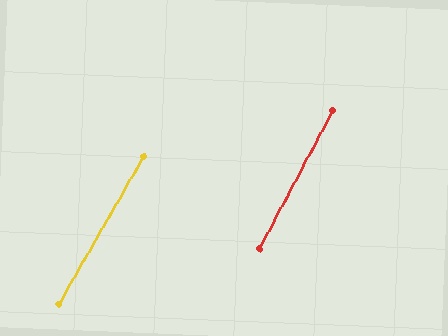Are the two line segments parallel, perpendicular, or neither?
Parallel — their directions differ by only 1.7°.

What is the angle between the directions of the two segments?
Approximately 2 degrees.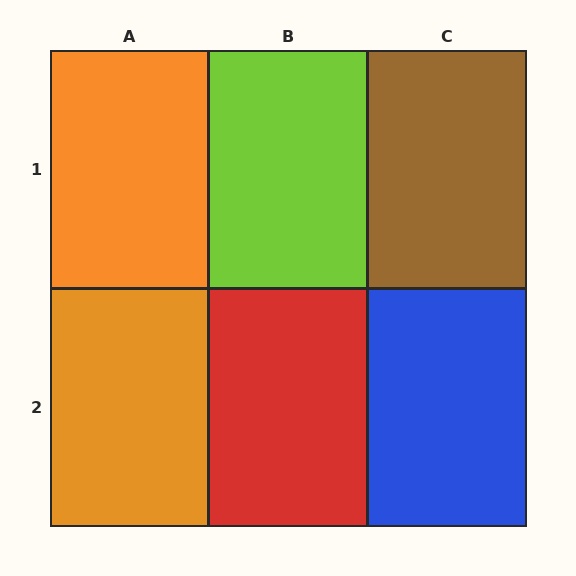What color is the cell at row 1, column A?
Orange.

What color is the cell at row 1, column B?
Lime.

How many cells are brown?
1 cell is brown.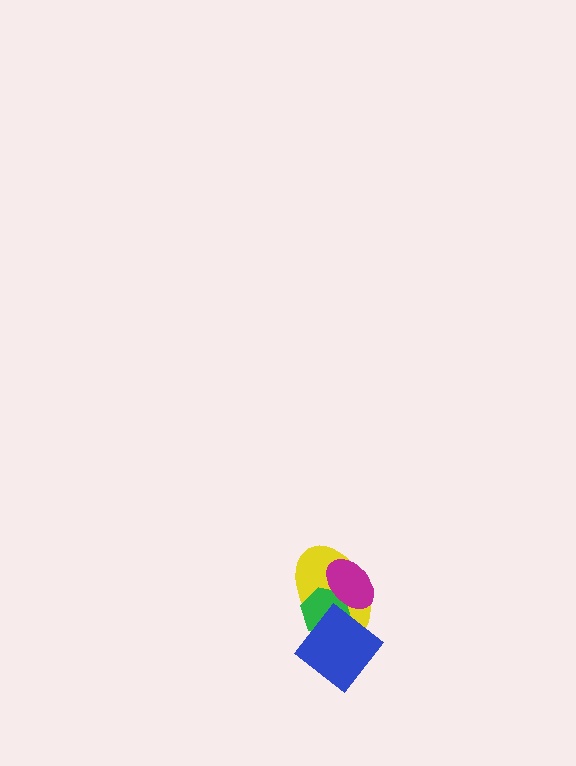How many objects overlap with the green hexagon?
3 objects overlap with the green hexagon.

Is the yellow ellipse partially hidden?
Yes, it is partially covered by another shape.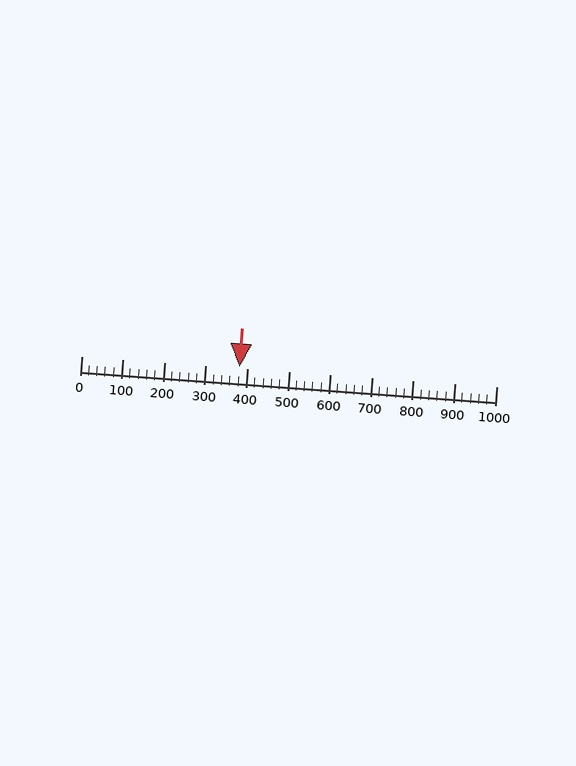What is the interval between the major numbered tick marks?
The major tick marks are spaced 100 units apart.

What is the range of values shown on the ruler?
The ruler shows values from 0 to 1000.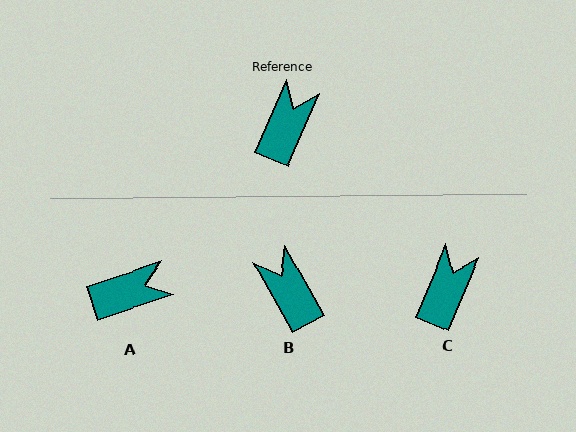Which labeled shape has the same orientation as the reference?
C.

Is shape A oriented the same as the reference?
No, it is off by about 49 degrees.